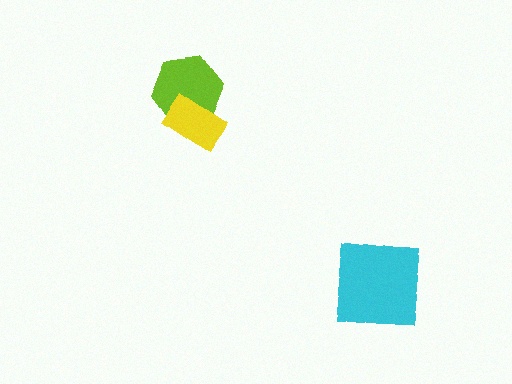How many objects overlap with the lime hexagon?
1 object overlaps with the lime hexagon.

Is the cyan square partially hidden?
No, no other shape covers it.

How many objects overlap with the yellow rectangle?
1 object overlaps with the yellow rectangle.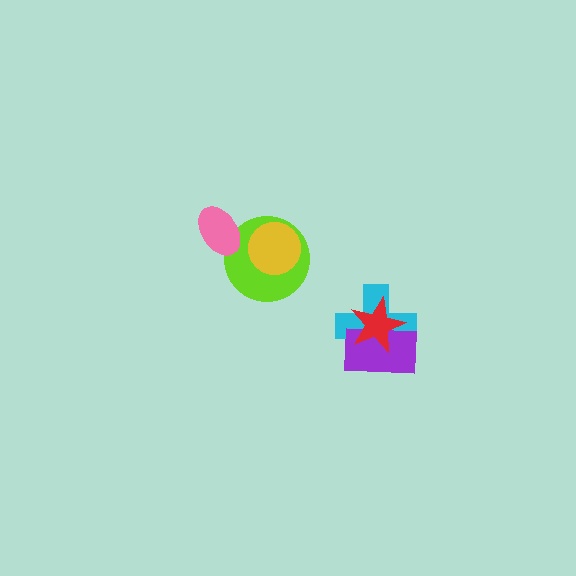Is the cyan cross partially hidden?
Yes, it is partially covered by another shape.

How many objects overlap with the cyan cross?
2 objects overlap with the cyan cross.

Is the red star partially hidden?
No, no other shape covers it.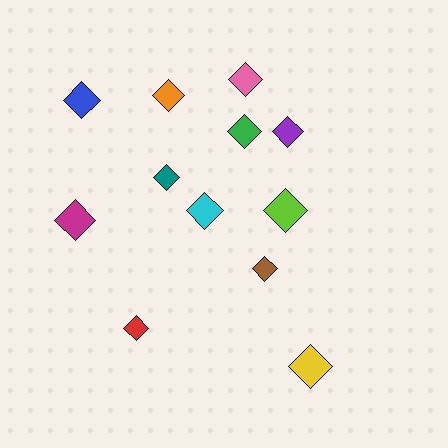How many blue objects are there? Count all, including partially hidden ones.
There is 1 blue object.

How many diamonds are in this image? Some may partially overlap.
There are 12 diamonds.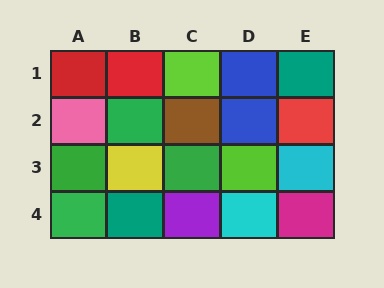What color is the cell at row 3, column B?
Yellow.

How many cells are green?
4 cells are green.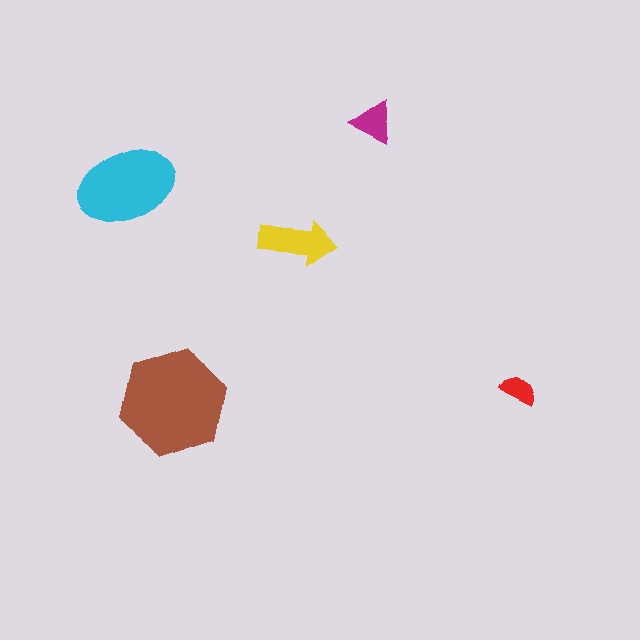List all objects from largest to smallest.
The brown hexagon, the cyan ellipse, the yellow arrow, the magenta triangle, the red semicircle.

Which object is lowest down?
The brown hexagon is bottommost.